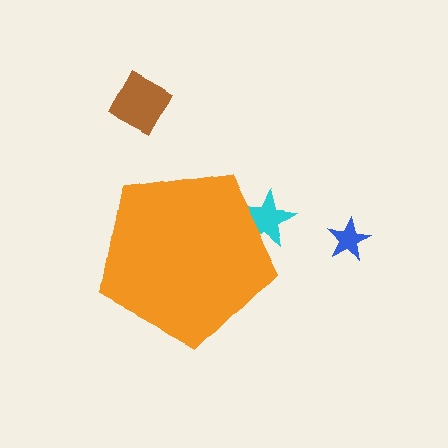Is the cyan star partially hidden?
Yes, the cyan star is partially hidden behind the orange pentagon.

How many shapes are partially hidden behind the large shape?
1 shape is partially hidden.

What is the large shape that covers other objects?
An orange pentagon.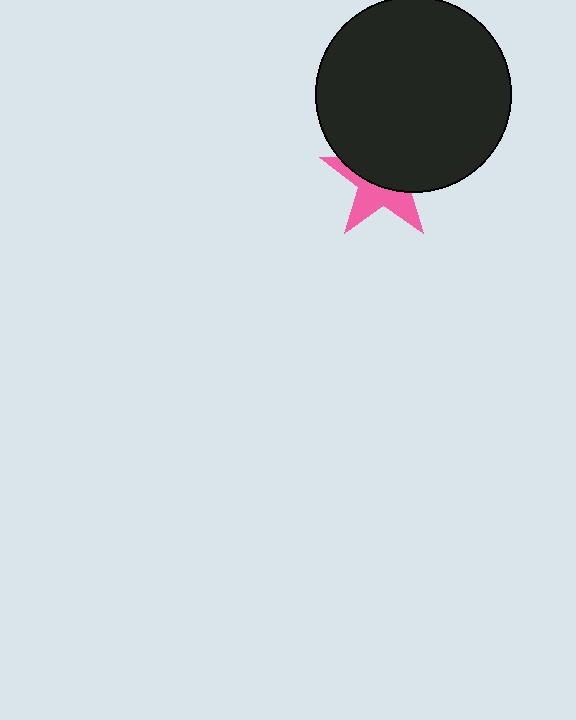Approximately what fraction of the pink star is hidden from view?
Roughly 57% of the pink star is hidden behind the black circle.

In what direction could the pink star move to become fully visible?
The pink star could move down. That would shift it out from behind the black circle entirely.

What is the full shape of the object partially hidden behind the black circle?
The partially hidden object is a pink star.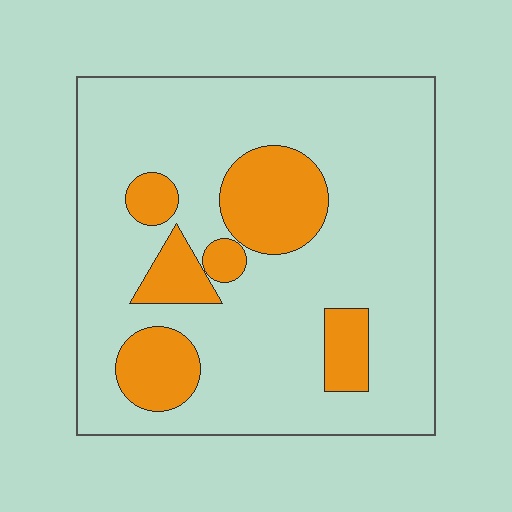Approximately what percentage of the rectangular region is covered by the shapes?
Approximately 20%.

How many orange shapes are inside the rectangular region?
6.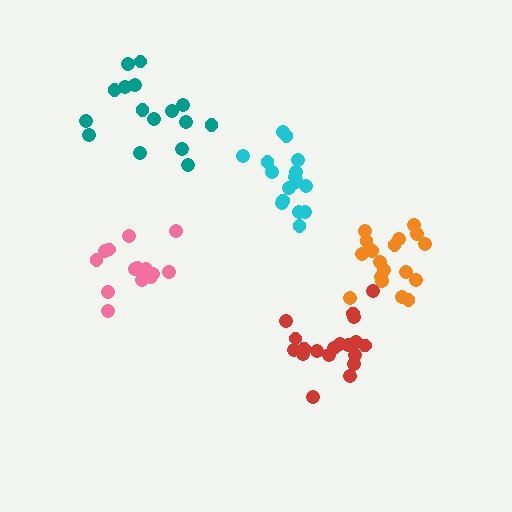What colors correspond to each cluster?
The clusters are colored: cyan, red, pink, orange, teal.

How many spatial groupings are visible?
There are 5 spatial groupings.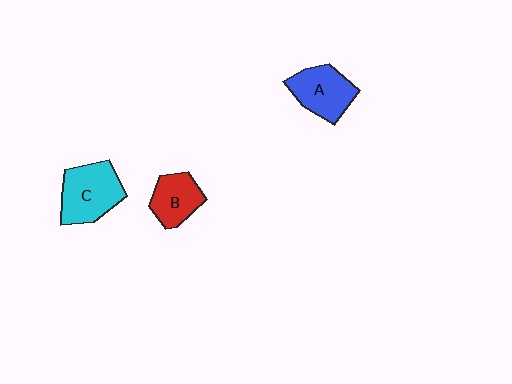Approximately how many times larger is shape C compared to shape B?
Approximately 1.5 times.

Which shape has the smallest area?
Shape B (red).